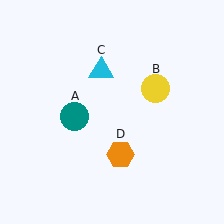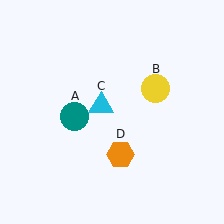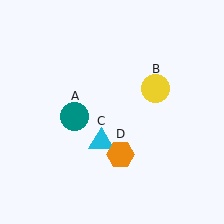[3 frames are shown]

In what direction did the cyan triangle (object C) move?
The cyan triangle (object C) moved down.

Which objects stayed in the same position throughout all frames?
Teal circle (object A) and yellow circle (object B) and orange hexagon (object D) remained stationary.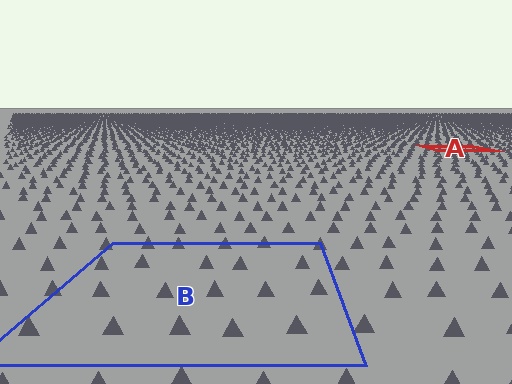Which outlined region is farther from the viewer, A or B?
Region A is farther from the viewer — the texture elements inside it appear smaller and more densely packed.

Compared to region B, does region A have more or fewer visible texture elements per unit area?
Region A has more texture elements per unit area — they are packed more densely because it is farther away.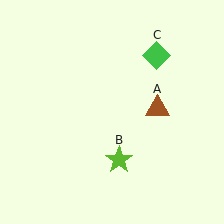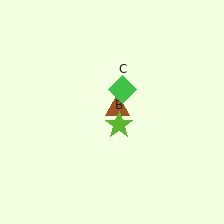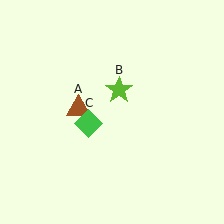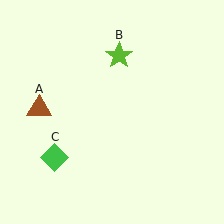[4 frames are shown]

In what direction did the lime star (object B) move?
The lime star (object B) moved up.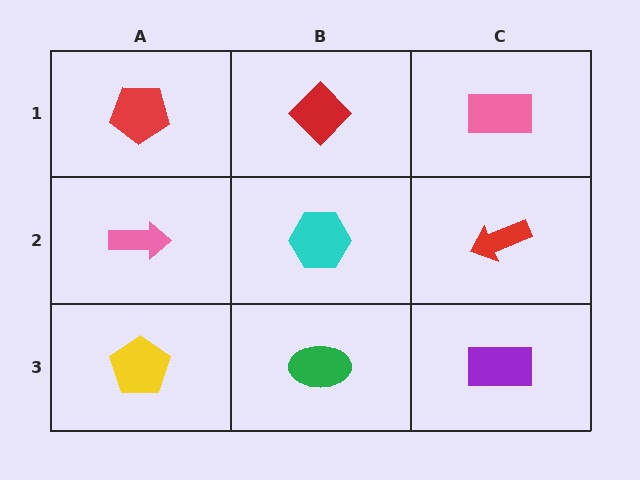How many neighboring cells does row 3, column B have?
3.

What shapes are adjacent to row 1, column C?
A red arrow (row 2, column C), a red diamond (row 1, column B).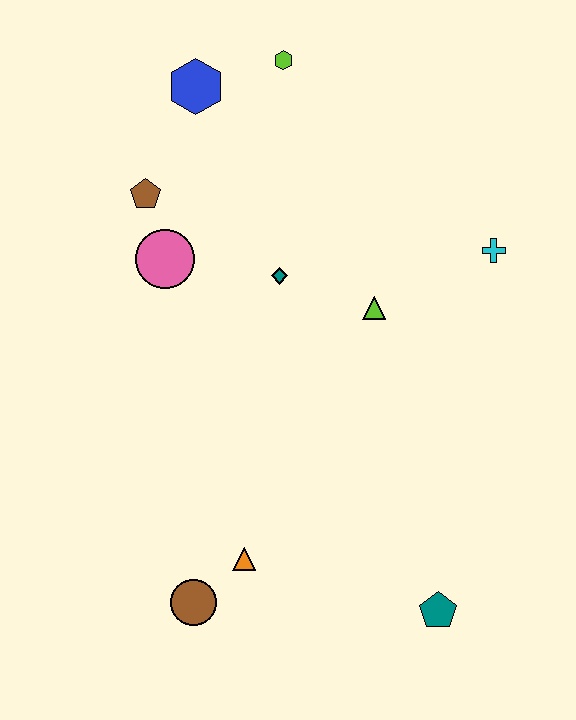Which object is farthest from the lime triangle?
The brown circle is farthest from the lime triangle.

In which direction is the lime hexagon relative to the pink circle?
The lime hexagon is above the pink circle.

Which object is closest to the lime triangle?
The teal diamond is closest to the lime triangle.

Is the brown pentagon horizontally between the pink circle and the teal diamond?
No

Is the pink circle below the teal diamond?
No